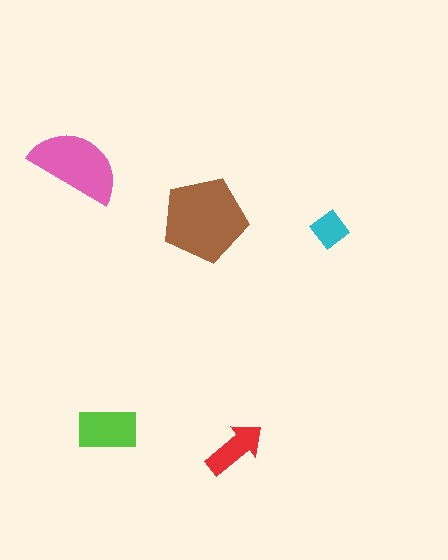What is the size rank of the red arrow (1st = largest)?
4th.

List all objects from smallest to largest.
The cyan diamond, the red arrow, the lime rectangle, the pink semicircle, the brown pentagon.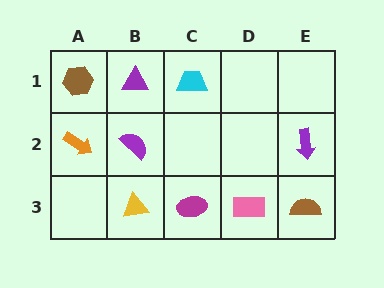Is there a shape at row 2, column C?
No, that cell is empty.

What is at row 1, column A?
A brown hexagon.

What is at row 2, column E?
A purple arrow.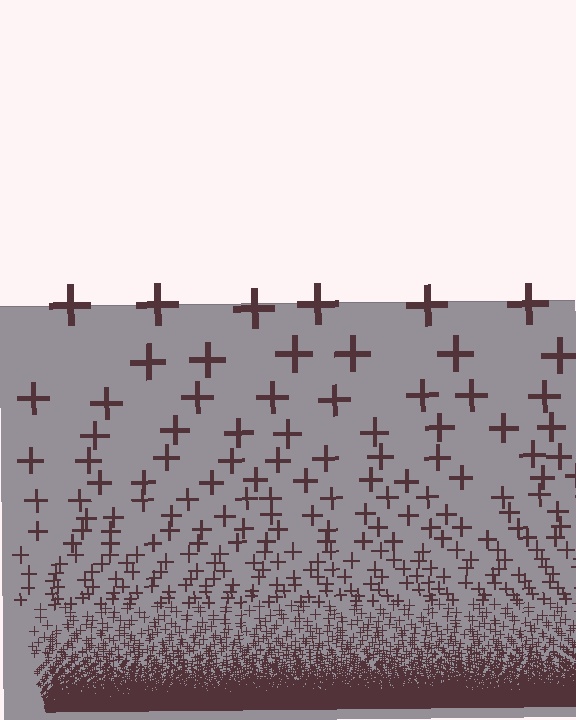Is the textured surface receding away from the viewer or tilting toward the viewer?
The surface appears to tilt toward the viewer. Texture elements get larger and sparser toward the top.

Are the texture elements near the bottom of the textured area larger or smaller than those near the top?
Smaller. The gradient is inverted — elements near the bottom are smaller and denser.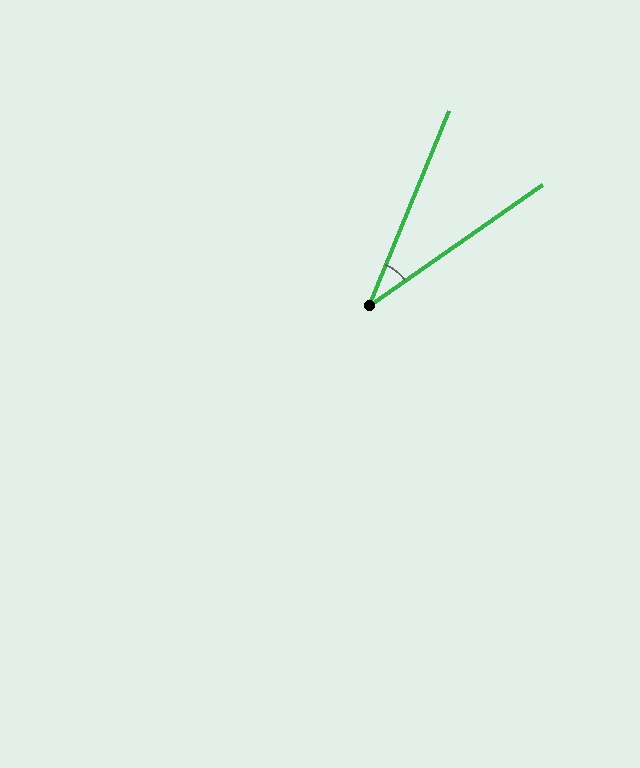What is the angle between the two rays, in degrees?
Approximately 33 degrees.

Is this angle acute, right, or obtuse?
It is acute.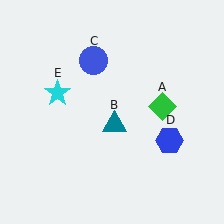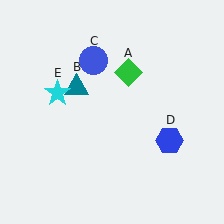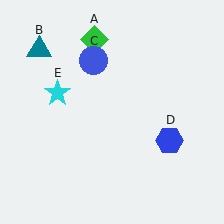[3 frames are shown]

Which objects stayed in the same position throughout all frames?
Blue circle (object C) and blue hexagon (object D) and cyan star (object E) remained stationary.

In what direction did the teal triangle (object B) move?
The teal triangle (object B) moved up and to the left.